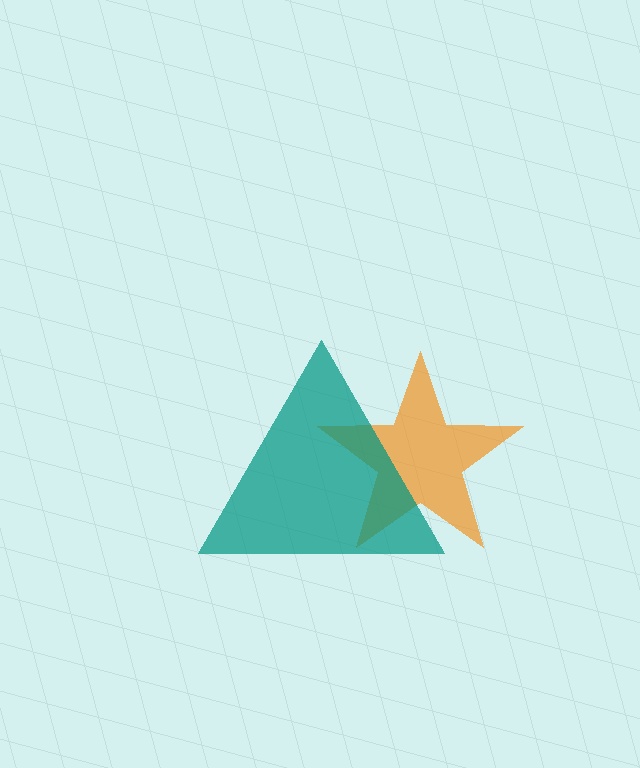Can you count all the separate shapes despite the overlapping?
Yes, there are 2 separate shapes.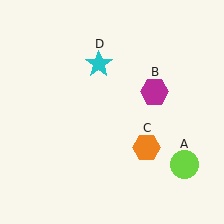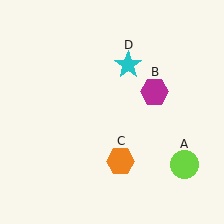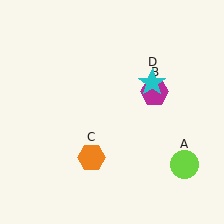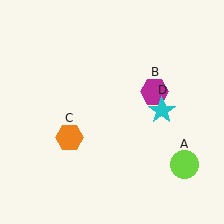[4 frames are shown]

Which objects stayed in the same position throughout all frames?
Lime circle (object A) and magenta hexagon (object B) remained stationary.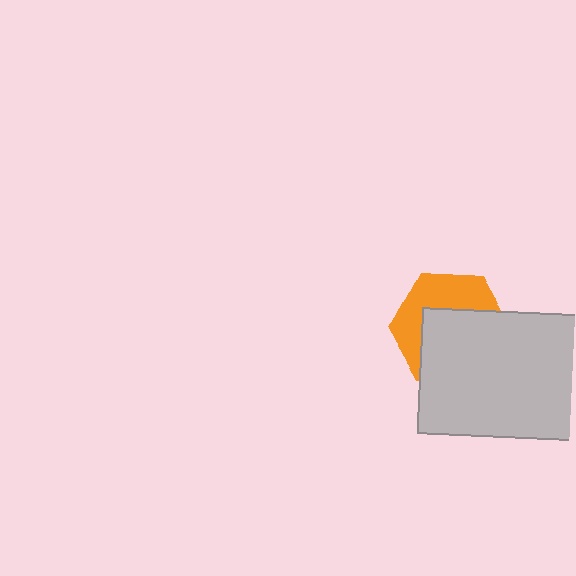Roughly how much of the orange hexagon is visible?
A small part of it is visible (roughly 43%).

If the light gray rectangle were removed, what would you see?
You would see the complete orange hexagon.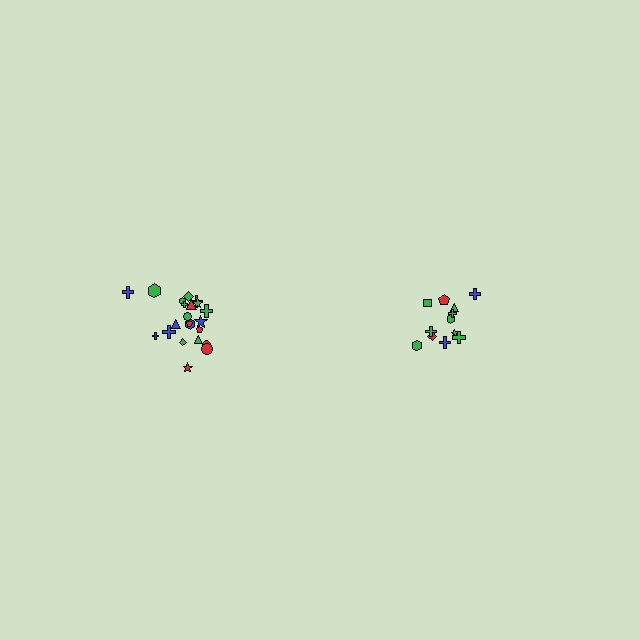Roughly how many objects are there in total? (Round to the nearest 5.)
Roughly 35 objects in total.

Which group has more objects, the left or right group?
The left group.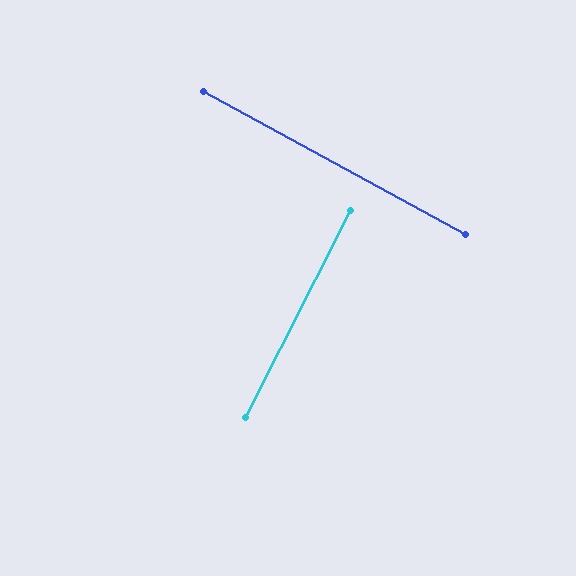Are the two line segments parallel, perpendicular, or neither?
Perpendicular — they meet at approximately 88°.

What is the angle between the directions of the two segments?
Approximately 88 degrees.